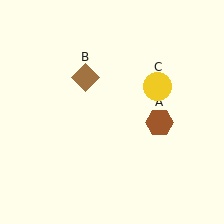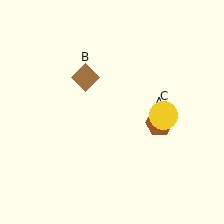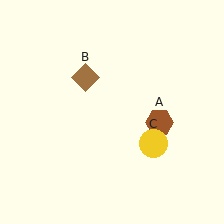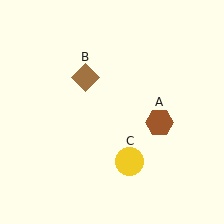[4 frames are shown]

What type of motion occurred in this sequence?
The yellow circle (object C) rotated clockwise around the center of the scene.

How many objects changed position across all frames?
1 object changed position: yellow circle (object C).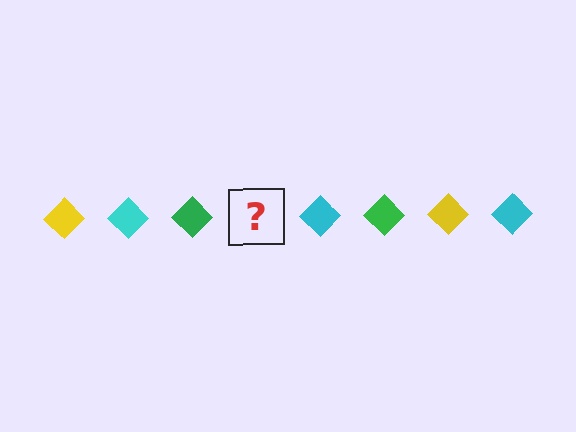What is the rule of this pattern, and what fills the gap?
The rule is that the pattern cycles through yellow, cyan, green diamonds. The gap should be filled with a yellow diamond.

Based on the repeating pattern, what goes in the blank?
The blank should be a yellow diamond.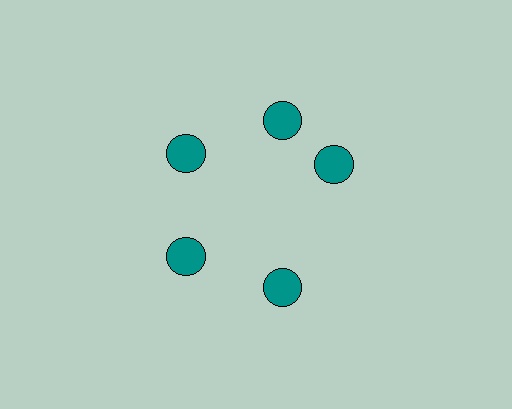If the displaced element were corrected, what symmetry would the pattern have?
It would have 5-fold rotational symmetry — the pattern would map onto itself every 72 degrees.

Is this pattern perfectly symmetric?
No. The 5 teal circles are arranged in a ring, but one element near the 3 o'clock position is rotated out of alignment along the ring, breaking the 5-fold rotational symmetry.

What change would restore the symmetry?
The symmetry would be restored by rotating it back into even spacing with its neighbors so that all 5 circles sit at equal angles and equal distance from the center.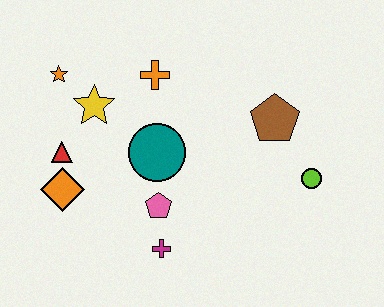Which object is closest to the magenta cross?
The pink pentagon is closest to the magenta cross.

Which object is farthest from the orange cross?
The lime circle is farthest from the orange cross.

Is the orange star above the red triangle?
Yes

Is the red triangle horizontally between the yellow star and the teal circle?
No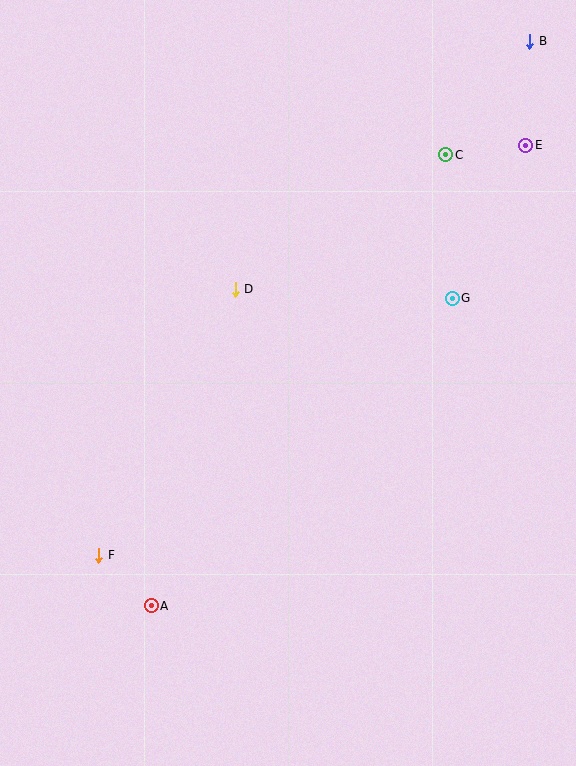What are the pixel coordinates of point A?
Point A is at (151, 606).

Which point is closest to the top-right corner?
Point B is closest to the top-right corner.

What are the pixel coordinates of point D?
Point D is at (235, 289).